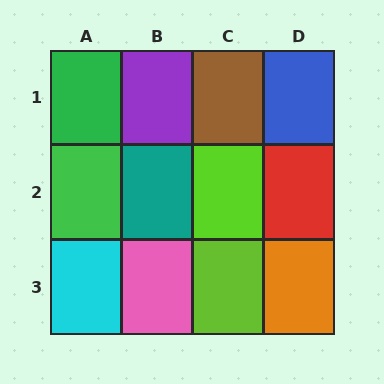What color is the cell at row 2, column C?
Lime.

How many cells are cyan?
1 cell is cyan.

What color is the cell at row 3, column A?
Cyan.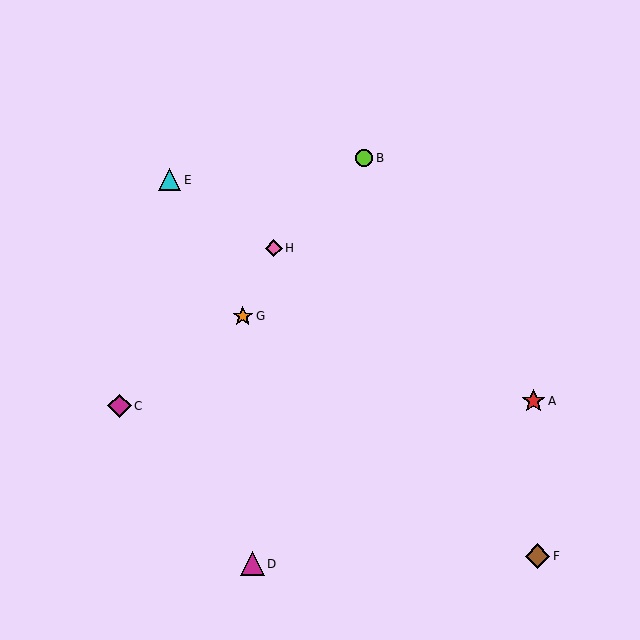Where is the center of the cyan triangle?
The center of the cyan triangle is at (170, 180).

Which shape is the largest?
The brown diamond (labeled F) is the largest.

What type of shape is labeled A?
Shape A is a red star.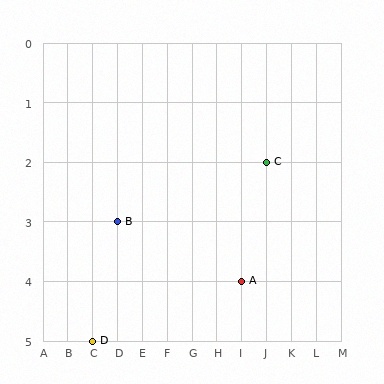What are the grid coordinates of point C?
Point C is at grid coordinates (J, 2).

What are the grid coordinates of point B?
Point B is at grid coordinates (D, 3).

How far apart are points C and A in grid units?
Points C and A are 1 column and 2 rows apart (about 2.2 grid units diagonally).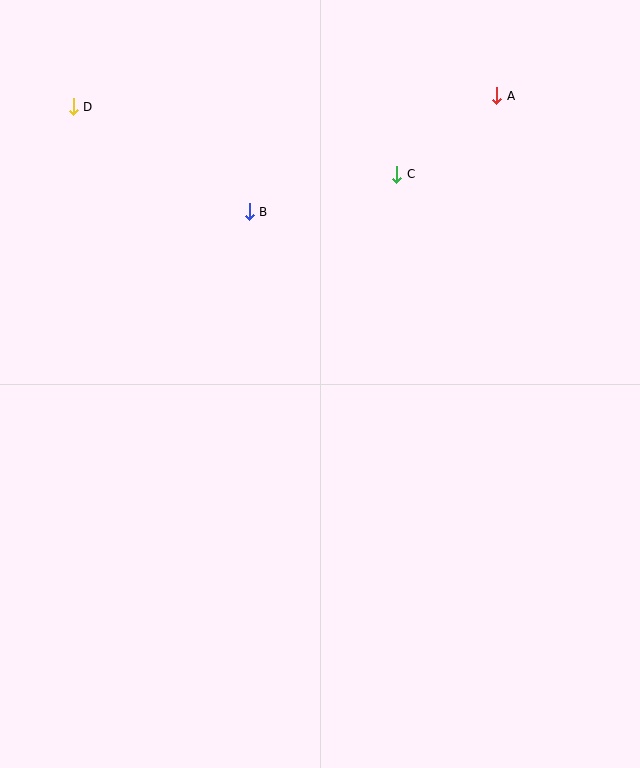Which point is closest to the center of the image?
Point B at (249, 212) is closest to the center.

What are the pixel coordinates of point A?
Point A is at (497, 96).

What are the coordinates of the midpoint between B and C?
The midpoint between B and C is at (323, 193).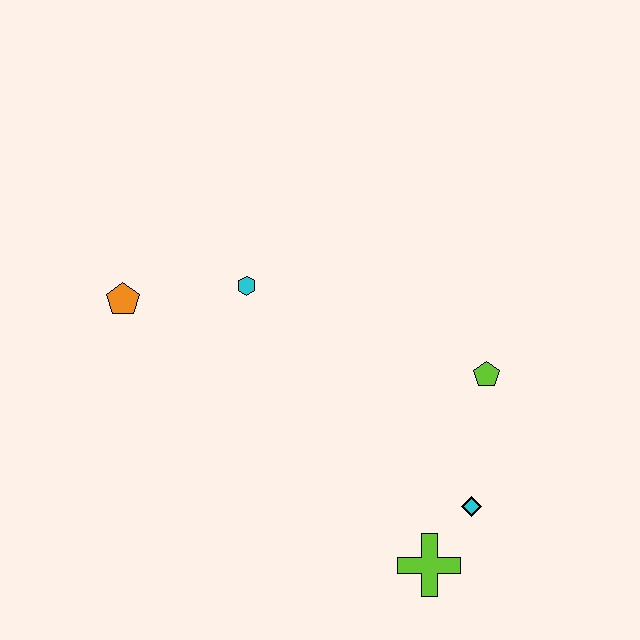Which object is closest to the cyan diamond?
The lime cross is closest to the cyan diamond.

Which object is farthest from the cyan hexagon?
The lime cross is farthest from the cyan hexagon.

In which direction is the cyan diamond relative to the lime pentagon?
The cyan diamond is below the lime pentagon.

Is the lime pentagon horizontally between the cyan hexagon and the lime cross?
No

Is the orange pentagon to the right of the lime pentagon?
No